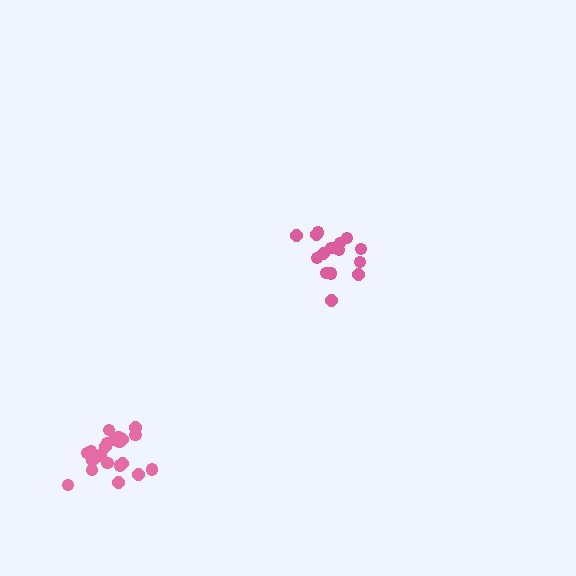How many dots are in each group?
Group 1: 21 dots, Group 2: 15 dots (36 total).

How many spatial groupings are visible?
There are 2 spatial groupings.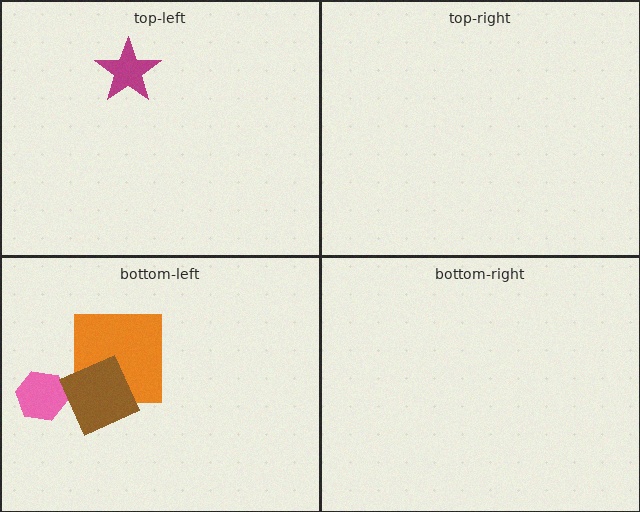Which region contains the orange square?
The bottom-left region.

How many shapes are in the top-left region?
1.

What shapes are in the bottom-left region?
The pink hexagon, the orange square, the brown diamond.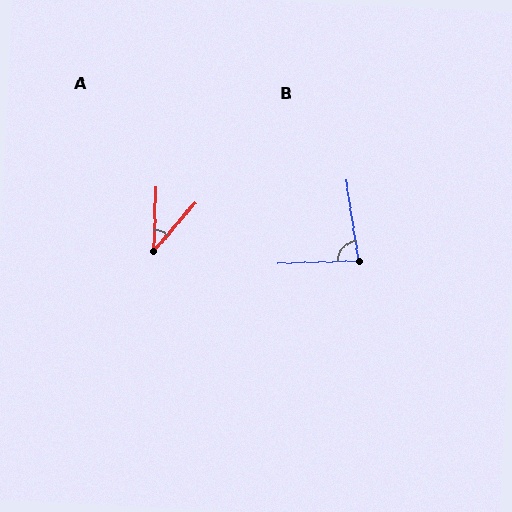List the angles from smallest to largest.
A (38°), B (84°).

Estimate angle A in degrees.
Approximately 38 degrees.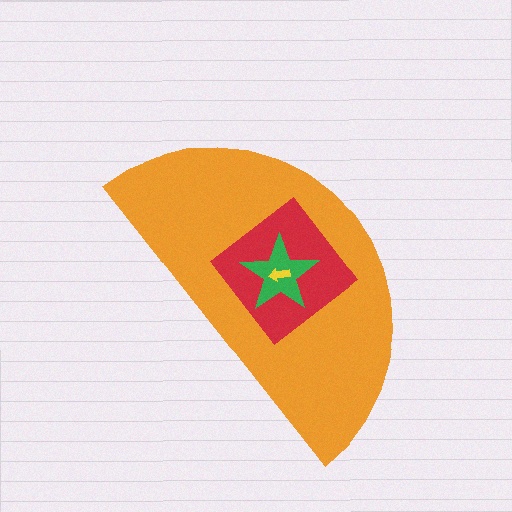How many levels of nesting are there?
4.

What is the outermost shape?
The orange semicircle.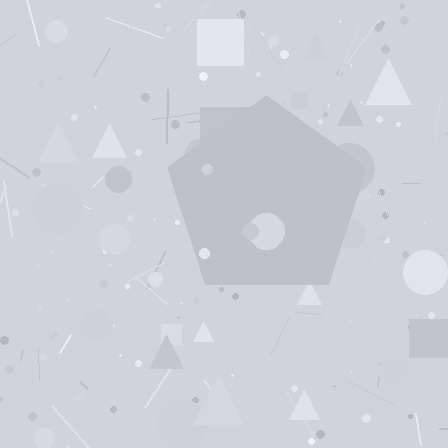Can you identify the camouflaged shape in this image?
The camouflaged shape is a pentagon.